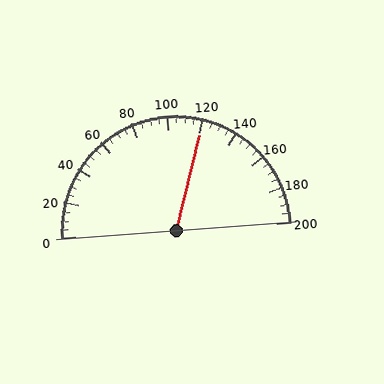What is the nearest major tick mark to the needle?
The nearest major tick mark is 120.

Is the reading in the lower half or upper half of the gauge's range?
The reading is in the upper half of the range (0 to 200).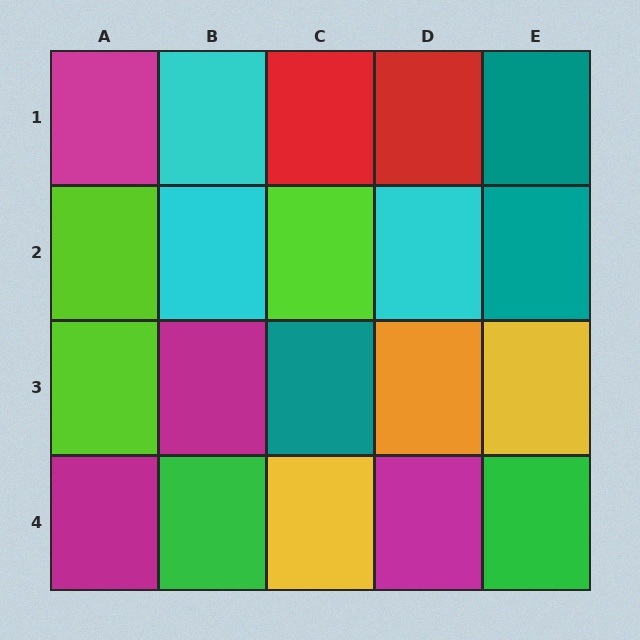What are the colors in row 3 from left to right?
Lime, magenta, teal, orange, yellow.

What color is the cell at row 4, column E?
Green.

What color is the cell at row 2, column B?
Cyan.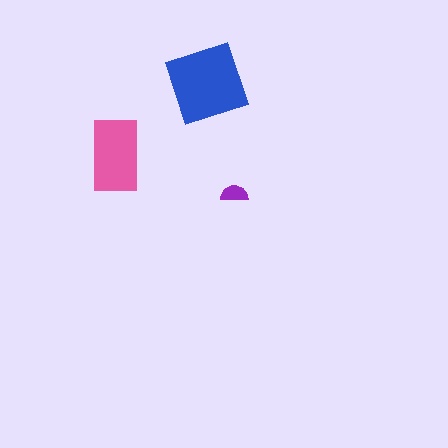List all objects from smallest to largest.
The purple semicircle, the pink rectangle, the blue square.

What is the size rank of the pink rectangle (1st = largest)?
2nd.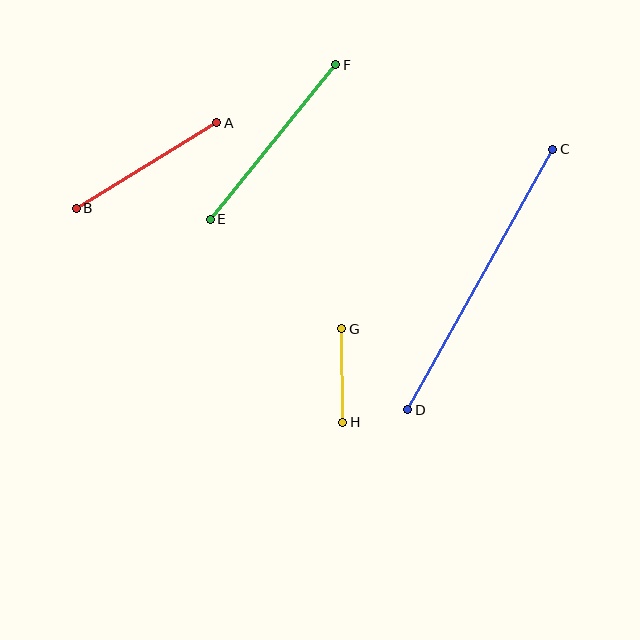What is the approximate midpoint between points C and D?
The midpoint is at approximately (480, 279) pixels.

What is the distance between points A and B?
The distance is approximately 164 pixels.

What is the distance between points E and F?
The distance is approximately 199 pixels.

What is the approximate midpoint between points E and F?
The midpoint is at approximately (273, 142) pixels.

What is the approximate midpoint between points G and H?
The midpoint is at approximately (342, 376) pixels.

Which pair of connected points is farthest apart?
Points C and D are farthest apart.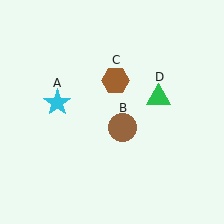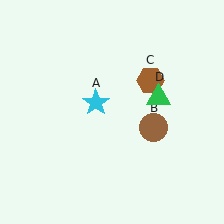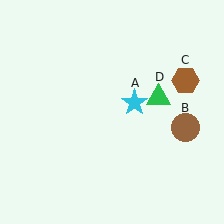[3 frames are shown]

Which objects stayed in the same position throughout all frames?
Green triangle (object D) remained stationary.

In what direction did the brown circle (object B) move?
The brown circle (object B) moved right.